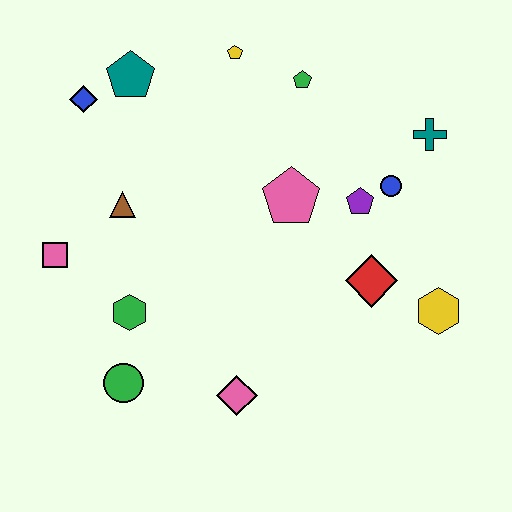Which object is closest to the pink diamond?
The green circle is closest to the pink diamond.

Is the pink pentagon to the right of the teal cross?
No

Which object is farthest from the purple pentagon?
The pink square is farthest from the purple pentagon.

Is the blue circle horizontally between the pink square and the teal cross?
Yes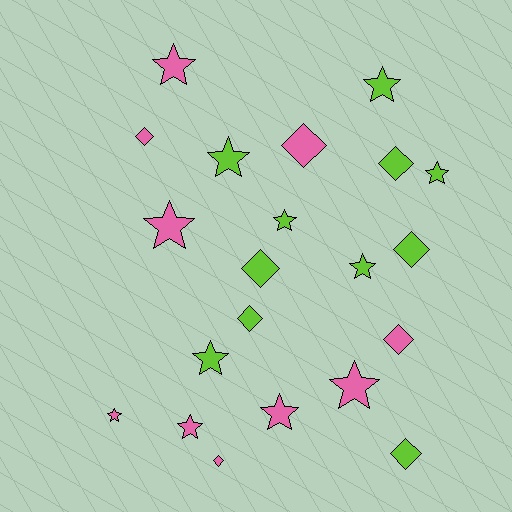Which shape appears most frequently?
Star, with 12 objects.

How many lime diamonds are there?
There are 5 lime diamonds.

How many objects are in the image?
There are 21 objects.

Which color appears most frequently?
Lime, with 11 objects.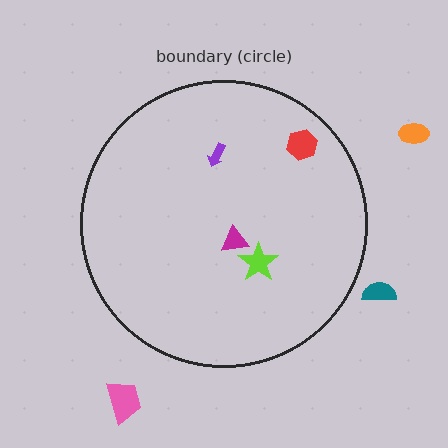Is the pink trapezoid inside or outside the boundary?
Outside.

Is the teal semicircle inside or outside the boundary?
Outside.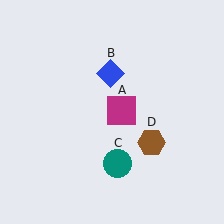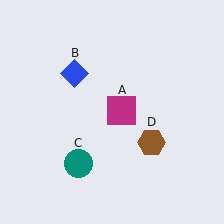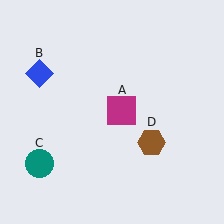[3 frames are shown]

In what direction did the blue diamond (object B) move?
The blue diamond (object B) moved left.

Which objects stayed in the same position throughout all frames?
Magenta square (object A) and brown hexagon (object D) remained stationary.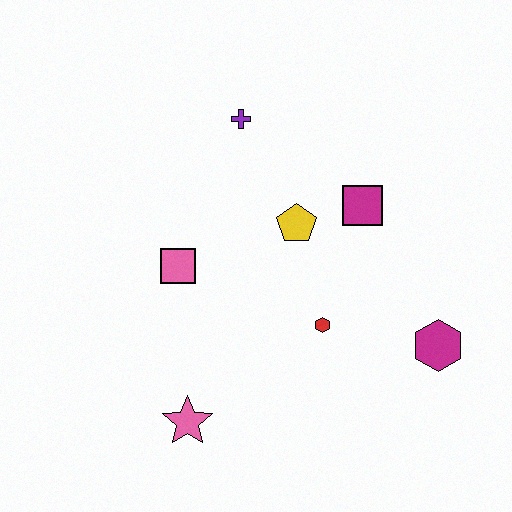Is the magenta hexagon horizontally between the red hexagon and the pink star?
No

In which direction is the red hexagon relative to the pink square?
The red hexagon is to the right of the pink square.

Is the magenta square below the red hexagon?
No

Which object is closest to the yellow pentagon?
The magenta square is closest to the yellow pentagon.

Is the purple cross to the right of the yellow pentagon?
No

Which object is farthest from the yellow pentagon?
The pink star is farthest from the yellow pentagon.